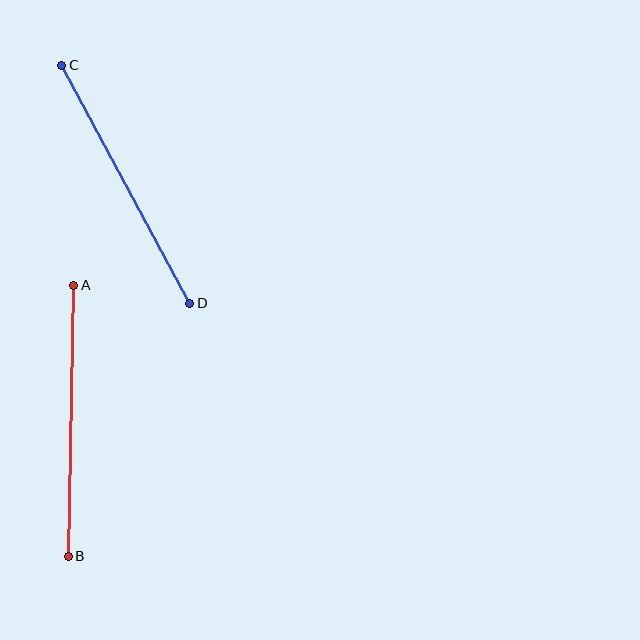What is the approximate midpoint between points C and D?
The midpoint is at approximately (126, 184) pixels.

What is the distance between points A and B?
The distance is approximately 271 pixels.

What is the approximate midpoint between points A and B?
The midpoint is at approximately (71, 421) pixels.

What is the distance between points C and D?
The distance is approximately 270 pixels.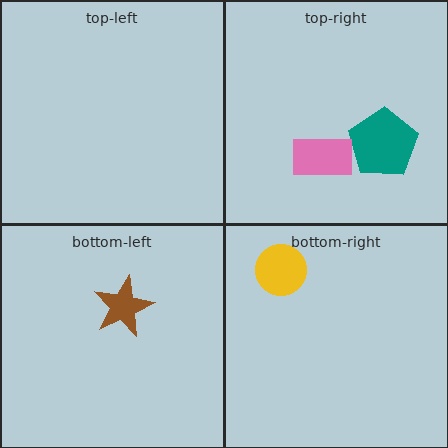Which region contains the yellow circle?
The bottom-right region.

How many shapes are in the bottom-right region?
1.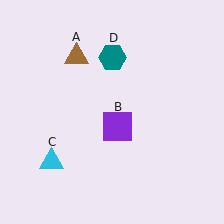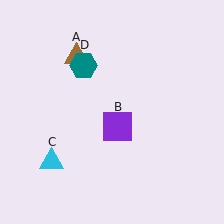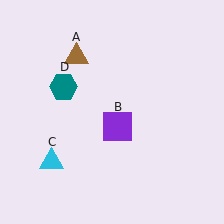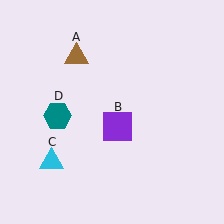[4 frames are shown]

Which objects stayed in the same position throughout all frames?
Brown triangle (object A) and purple square (object B) and cyan triangle (object C) remained stationary.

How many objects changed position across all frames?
1 object changed position: teal hexagon (object D).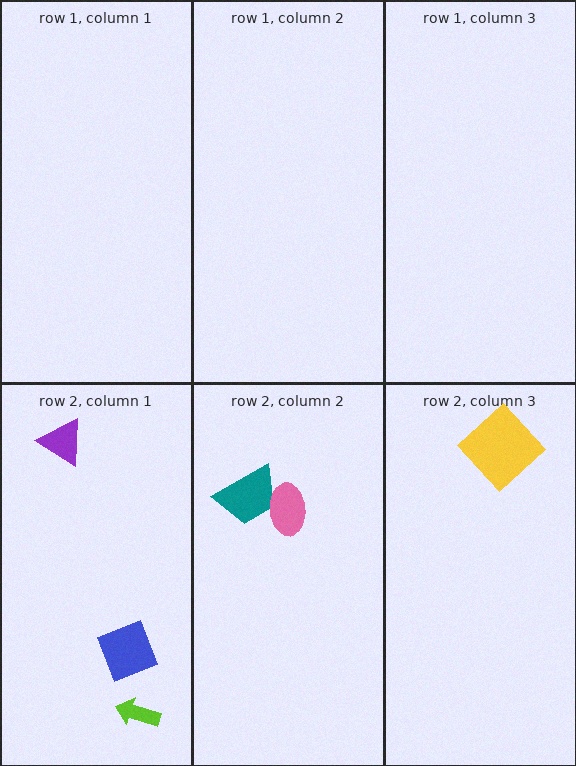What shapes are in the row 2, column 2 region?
The teal trapezoid, the pink ellipse.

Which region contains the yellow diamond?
The row 2, column 3 region.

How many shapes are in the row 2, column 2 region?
2.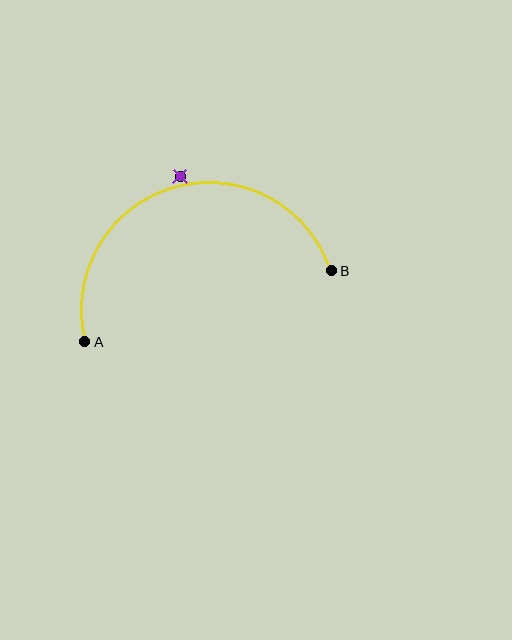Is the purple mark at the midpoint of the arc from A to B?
No — the purple mark does not lie on the arc at all. It sits slightly outside the curve.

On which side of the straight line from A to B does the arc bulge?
The arc bulges above the straight line connecting A and B.